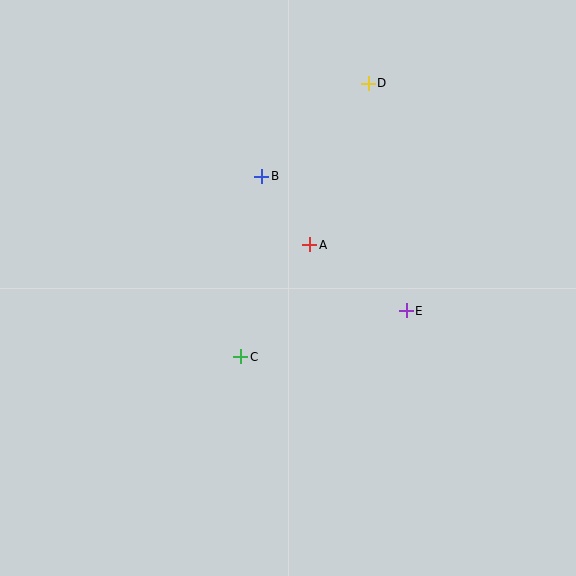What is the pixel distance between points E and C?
The distance between E and C is 171 pixels.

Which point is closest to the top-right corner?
Point D is closest to the top-right corner.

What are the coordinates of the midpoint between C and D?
The midpoint between C and D is at (305, 220).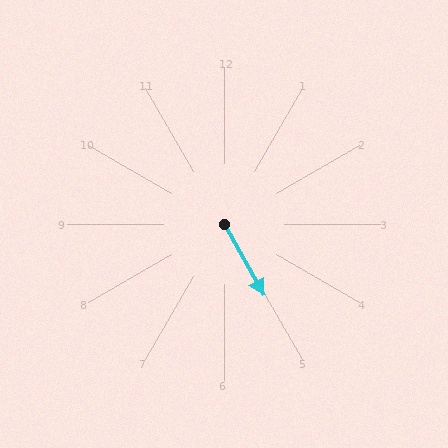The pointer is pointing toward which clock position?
Roughly 5 o'clock.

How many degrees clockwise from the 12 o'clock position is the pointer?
Approximately 151 degrees.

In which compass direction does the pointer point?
Southeast.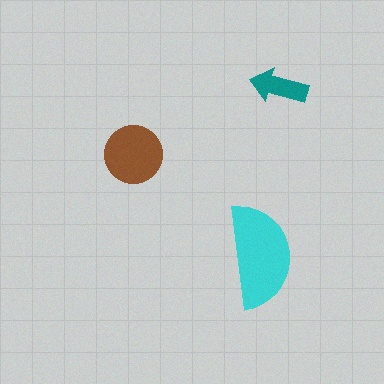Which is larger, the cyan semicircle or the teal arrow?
The cyan semicircle.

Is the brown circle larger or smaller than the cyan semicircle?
Smaller.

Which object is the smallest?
The teal arrow.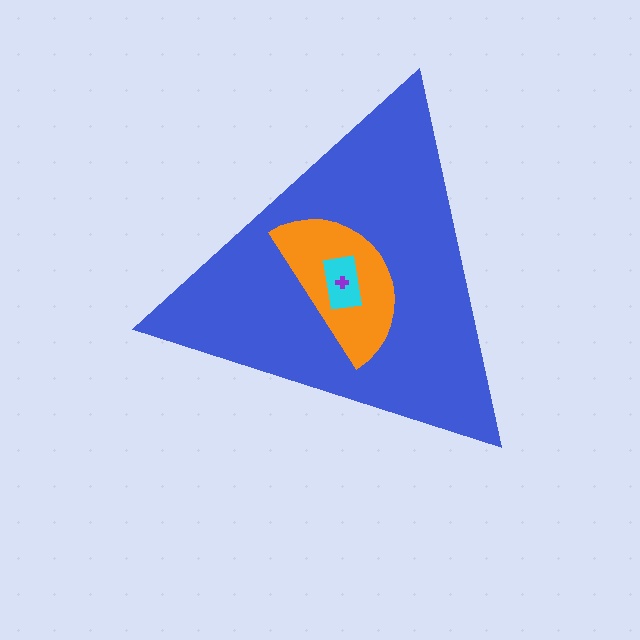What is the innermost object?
The purple cross.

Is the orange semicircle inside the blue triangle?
Yes.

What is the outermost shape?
The blue triangle.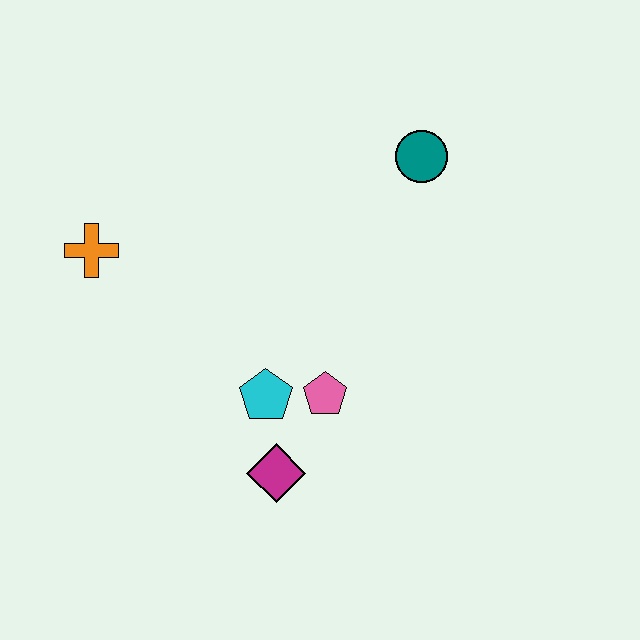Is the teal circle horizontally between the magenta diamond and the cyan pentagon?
No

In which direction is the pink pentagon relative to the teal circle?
The pink pentagon is below the teal circle.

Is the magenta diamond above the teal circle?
No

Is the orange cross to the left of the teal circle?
Yes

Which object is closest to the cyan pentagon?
The pink pentagon is closest to the cyan pentagon.